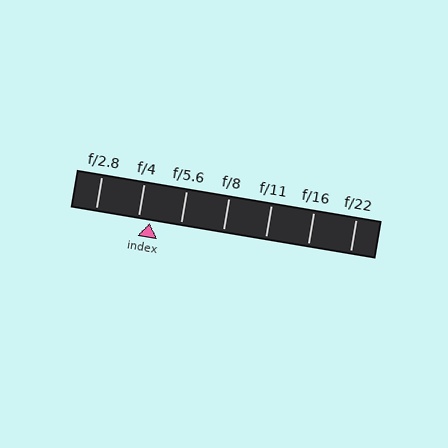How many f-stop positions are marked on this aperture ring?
There are 7 f-stop positions marked.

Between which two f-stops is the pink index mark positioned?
The index mark is between f/4 and f/5.6.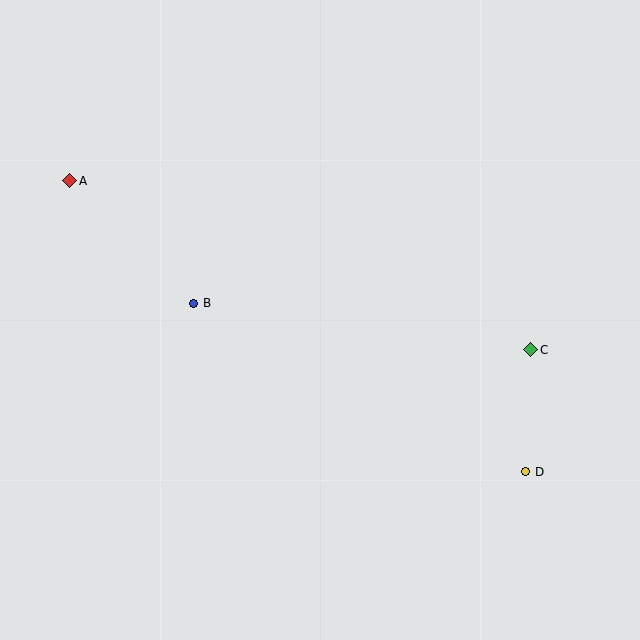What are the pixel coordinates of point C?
Point C is at (531, 350).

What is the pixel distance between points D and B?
The distance between D and B is 372 pixels.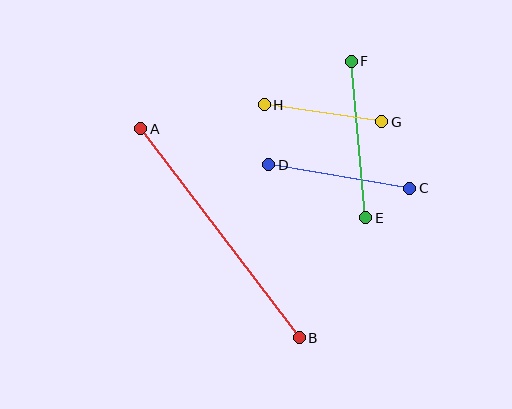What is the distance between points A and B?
The distance is approximately 262 pixels.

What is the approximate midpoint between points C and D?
The midpoint is at approximately (339, 176) pixels.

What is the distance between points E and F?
The distance is approximately 158 pixels.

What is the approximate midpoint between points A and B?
The midpoint is at approximately (220, 233) pixels.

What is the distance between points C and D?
The distance is approximately 143 pixels.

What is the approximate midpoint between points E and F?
The midpoint is at approximately (359, 139) pixels.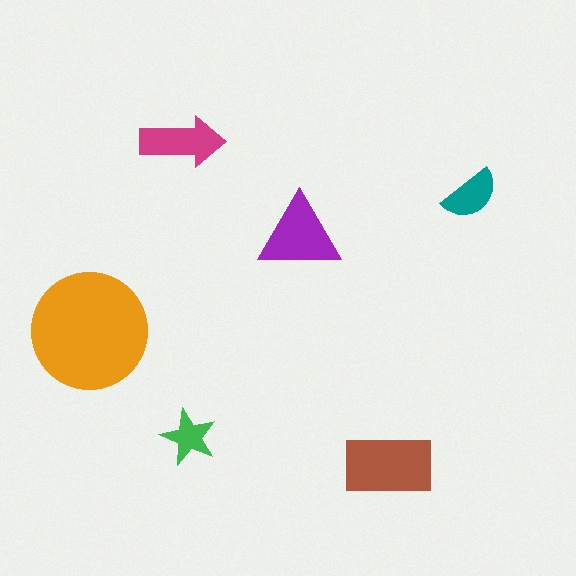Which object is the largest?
The orange circle.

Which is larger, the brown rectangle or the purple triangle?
The brown rectangle.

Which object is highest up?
The magenta arrow is topmost.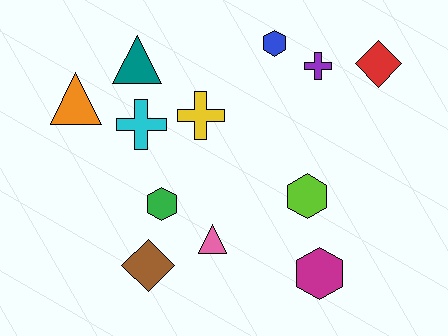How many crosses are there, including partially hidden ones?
There are 3 crosses.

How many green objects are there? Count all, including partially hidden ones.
There is 1 green object.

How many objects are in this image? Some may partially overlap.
There are 12 objects.